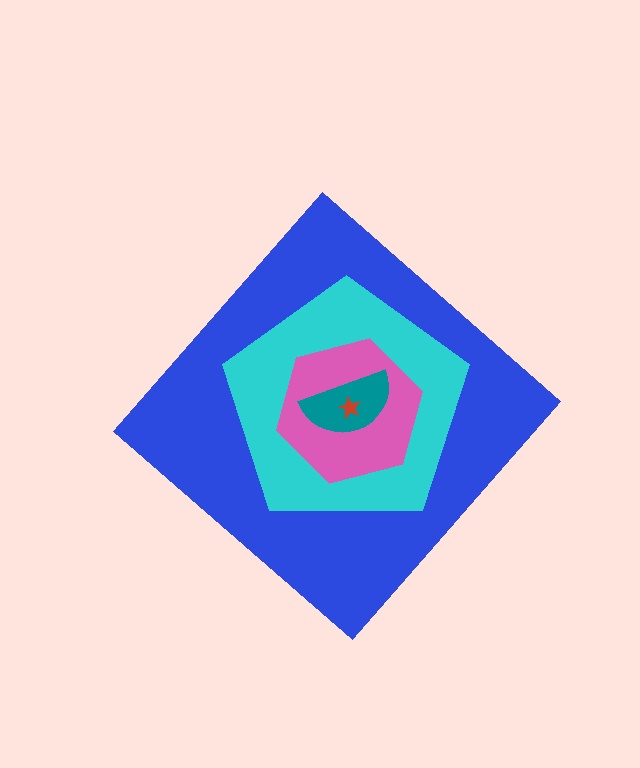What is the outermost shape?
The blue diamond.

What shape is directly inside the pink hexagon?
The teal semicircle.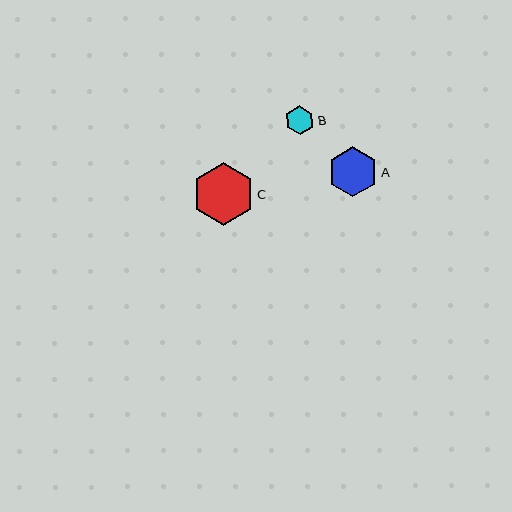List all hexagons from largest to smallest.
From largest to smallest: C, A, B.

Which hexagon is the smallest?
Hexagon B is the smallest with a size of approximately 29 pixels.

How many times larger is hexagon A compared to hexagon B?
Hexagon A is approximately 1.7 times the size of hexagon B.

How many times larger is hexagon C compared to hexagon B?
Hexagon C is approximately 2.2 times the size of hexagon B.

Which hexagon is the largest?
Hexagon C is the largest with a size of approximately 63 pixels.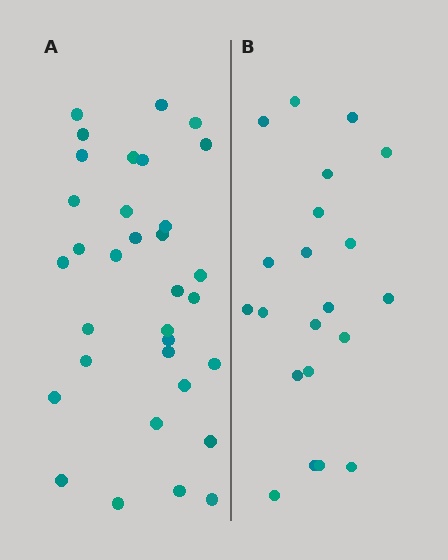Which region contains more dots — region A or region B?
Region A (the left region) has more dots.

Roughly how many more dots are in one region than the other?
Region A has roughly 12 or so more dots than region B.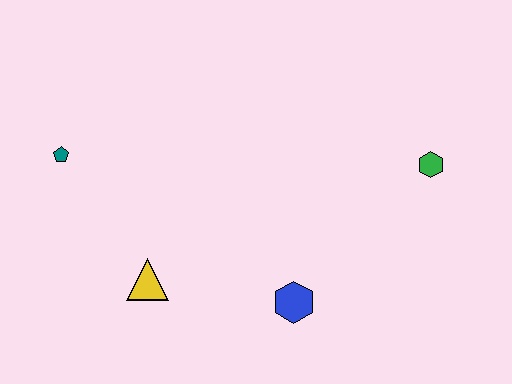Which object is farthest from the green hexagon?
The teal pentagon is farthest from the green hexagon.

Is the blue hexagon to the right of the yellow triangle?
Yes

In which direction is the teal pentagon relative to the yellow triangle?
The teal pentagon is above the yellow triangle.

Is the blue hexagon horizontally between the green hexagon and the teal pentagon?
Yes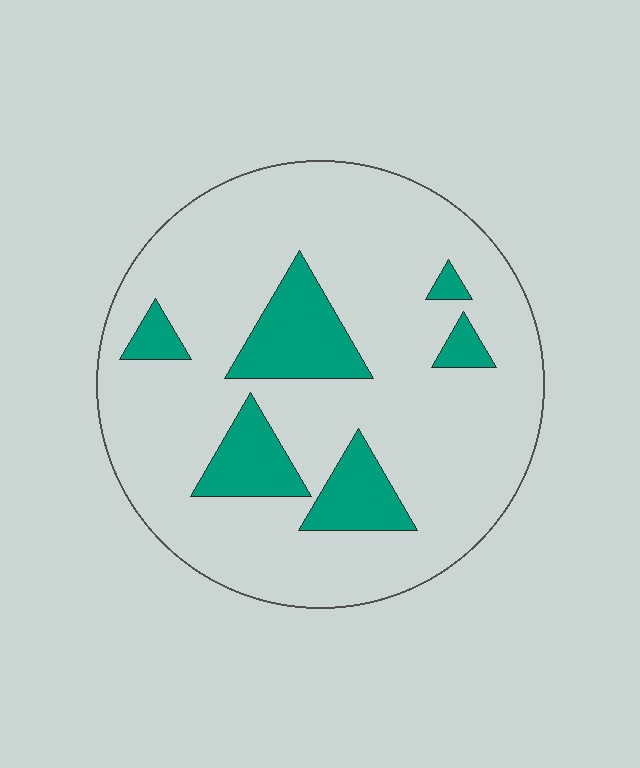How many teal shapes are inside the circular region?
6.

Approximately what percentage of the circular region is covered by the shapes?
Approximately 15%.